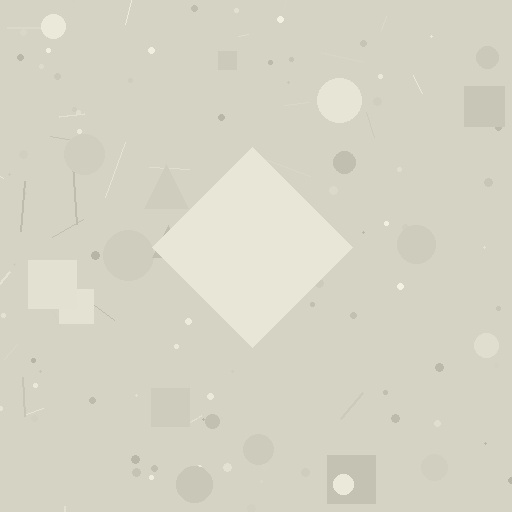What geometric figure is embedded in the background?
A diamond is embedded in the background.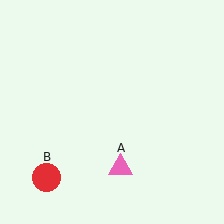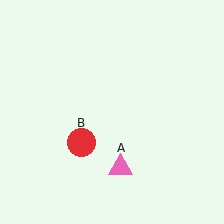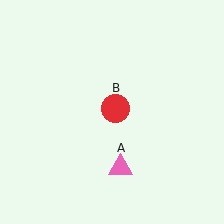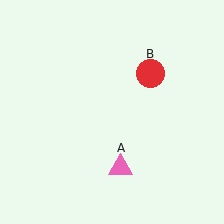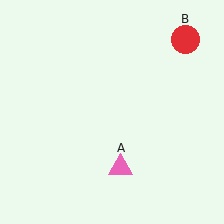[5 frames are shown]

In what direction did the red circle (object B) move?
The red circle (object B) moved up and to the right.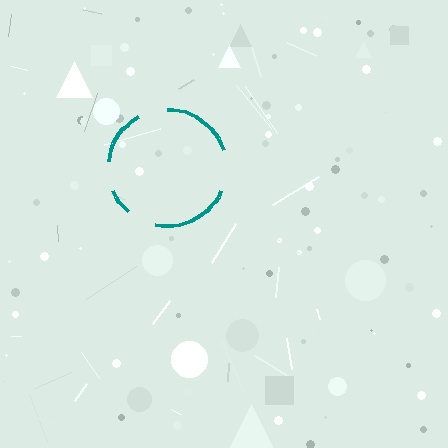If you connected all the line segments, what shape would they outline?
They would outline a circle.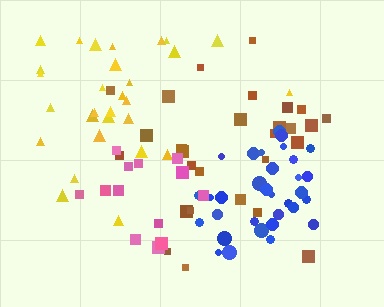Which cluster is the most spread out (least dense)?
Yellow.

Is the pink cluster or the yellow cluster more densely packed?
Pink.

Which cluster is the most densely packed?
Blue.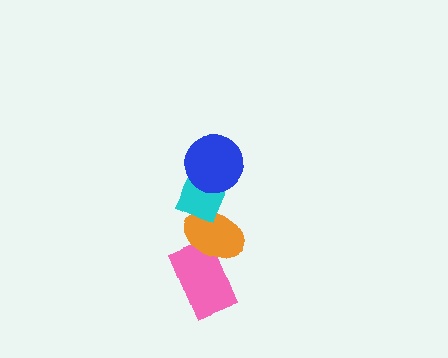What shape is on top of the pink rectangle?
The orange ellipse is on top of the pink rectangle.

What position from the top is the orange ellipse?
The orange ellipse is 3rd from the top.